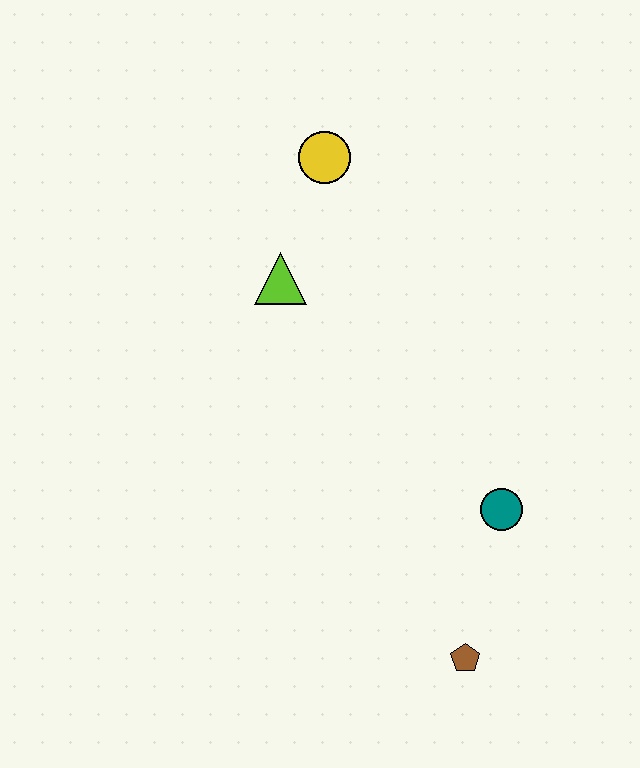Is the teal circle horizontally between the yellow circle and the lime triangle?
No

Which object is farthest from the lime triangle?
The brown pentagon is farthest from the lime triangle.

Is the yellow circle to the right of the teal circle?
No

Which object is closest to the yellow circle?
The lime triangle is closest to the yellow circle.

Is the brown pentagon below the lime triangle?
Yes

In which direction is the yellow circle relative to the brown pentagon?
The yellow circle is above the brown pentagon.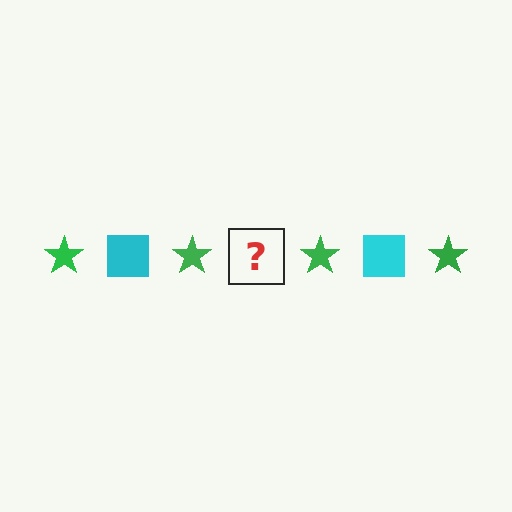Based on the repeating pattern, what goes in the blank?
The blank should be a cyan square.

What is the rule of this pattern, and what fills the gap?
The rule is that the pattern alternates between green star and cyan square. The gap should be filled with a cyan square.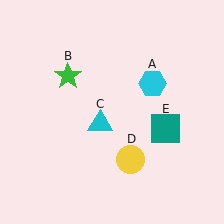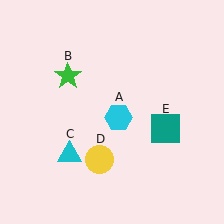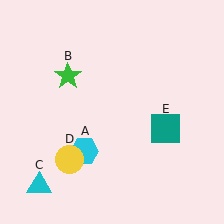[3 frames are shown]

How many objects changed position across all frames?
3 objects changed position: cyan hexagon (object A), cyan triangle (object C), yellow circle (object D).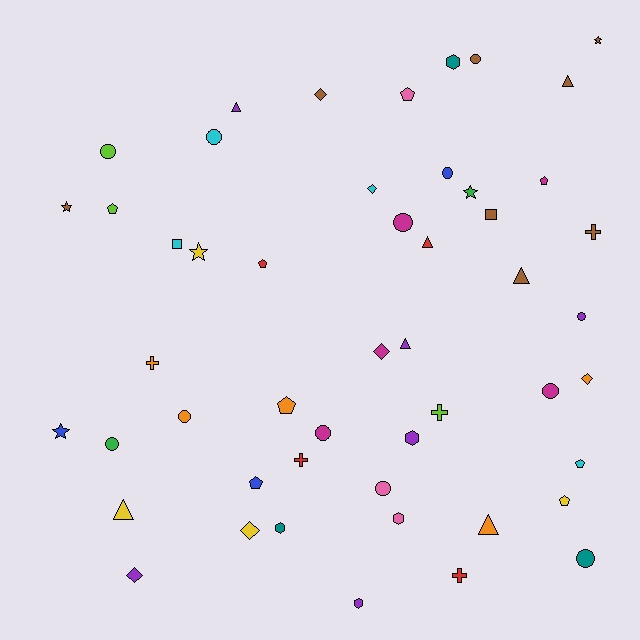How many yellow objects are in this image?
There are 4 yellow objects.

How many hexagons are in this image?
There are 5 hexagons.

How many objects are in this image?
There are 50 objects.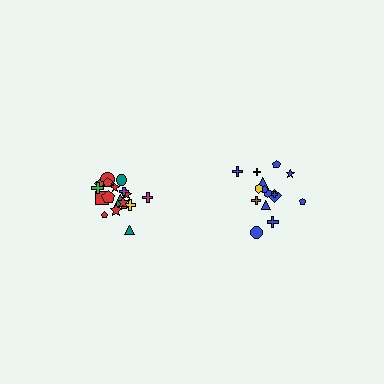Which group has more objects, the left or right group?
The left group.